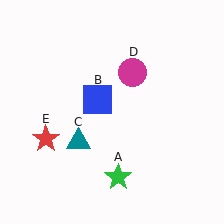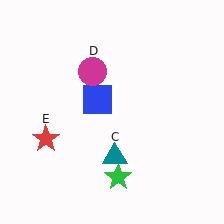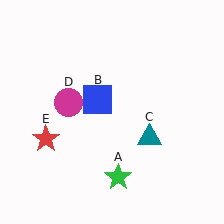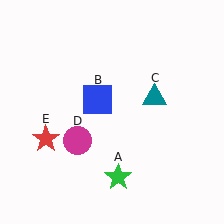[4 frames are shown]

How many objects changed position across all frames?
2 objects changed position: teal triangle (object C), magenta circle (object D).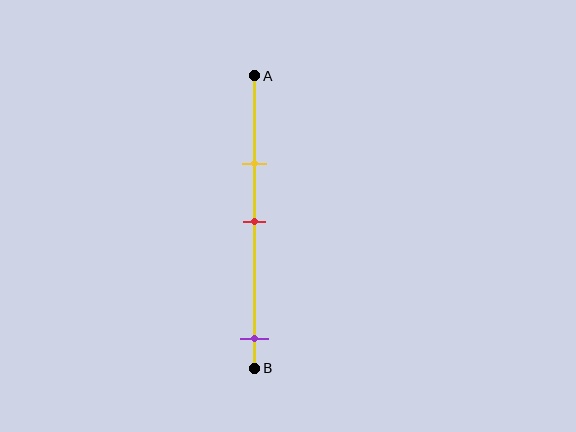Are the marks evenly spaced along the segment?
No, the marks are not evenly spaced.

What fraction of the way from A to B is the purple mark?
The purple mark is approximately 90% (0.9) of the way from A to B.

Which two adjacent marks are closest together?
The yellow and red marks are the closest adjacent pair.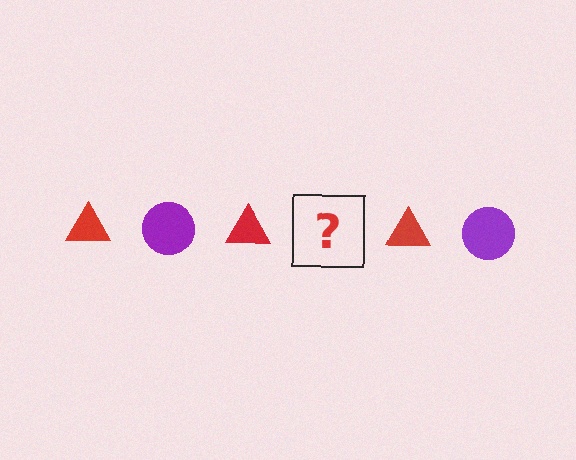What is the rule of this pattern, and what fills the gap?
The rule is that the pattern alternates between red triangle and purple circle. The gap should be filled with a purple circle.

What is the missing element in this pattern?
The missing element is a purple circle.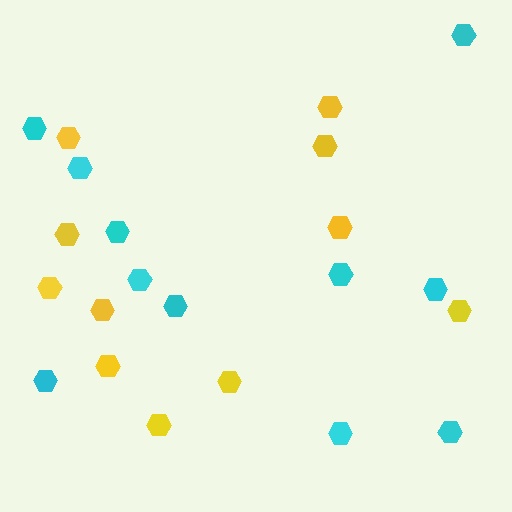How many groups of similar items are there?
There are 2 groups: one group of cyan hexagons (11) and one group of yellow hexagons (11).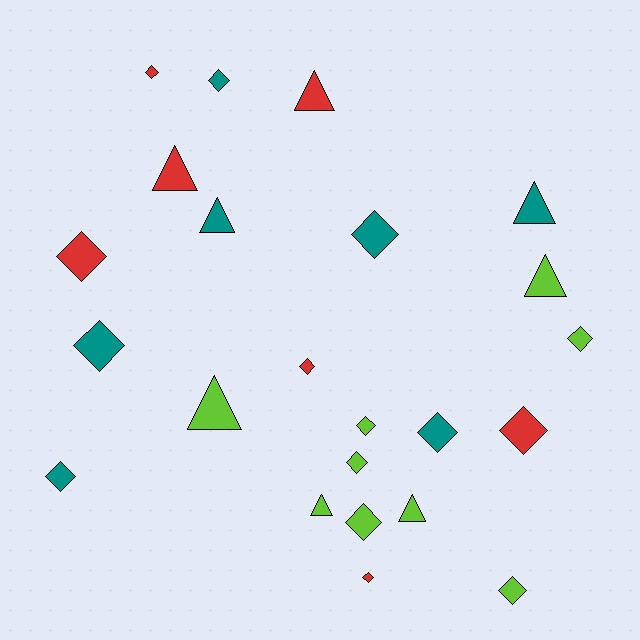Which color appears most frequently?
Lime, with 9 objects.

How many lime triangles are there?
There are 4 lime triangles.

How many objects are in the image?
There are 23 objects.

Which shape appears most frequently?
Diamond, with 15 objects.